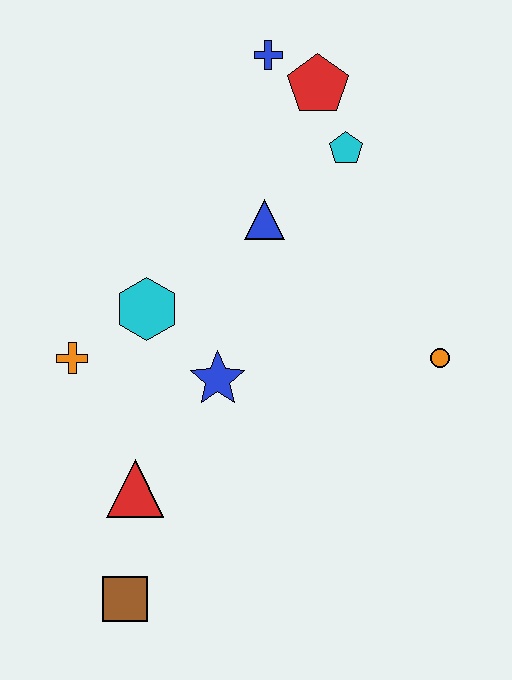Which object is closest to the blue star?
The cyan hexagon is closest to the blue star.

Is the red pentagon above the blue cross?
No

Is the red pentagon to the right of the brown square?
Yes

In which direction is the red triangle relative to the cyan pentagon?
The red triangle is below the cyan pentagon.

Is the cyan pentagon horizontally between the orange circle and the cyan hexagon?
Yes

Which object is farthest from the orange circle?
The brown square is farthest from the orange circle.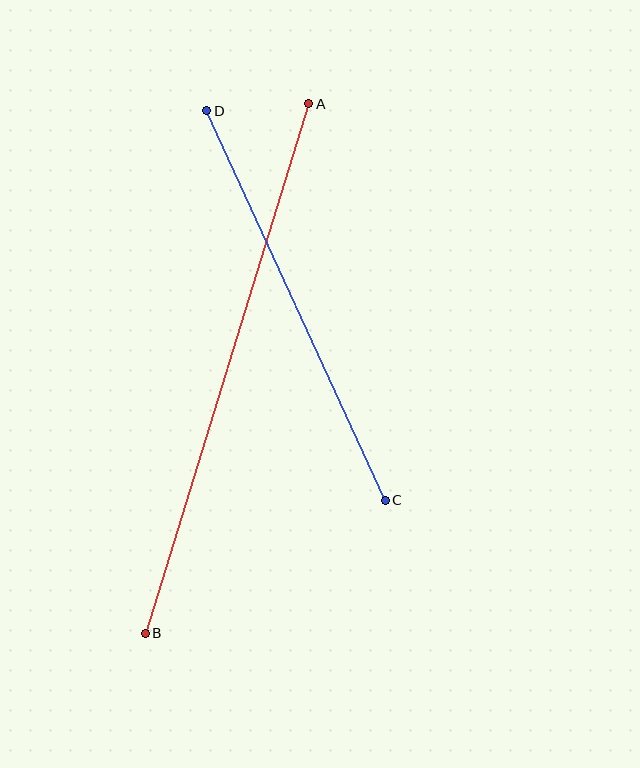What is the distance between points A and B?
The distance is approximately 554 pixels.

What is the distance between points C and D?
The distance is approximately 429 pixels.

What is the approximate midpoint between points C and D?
The midpoint is at approximately (296, 305) pixels.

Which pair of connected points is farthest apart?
Points A and B are farthest apart.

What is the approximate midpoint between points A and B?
The midpoint is at approximately (227, 368) pixels.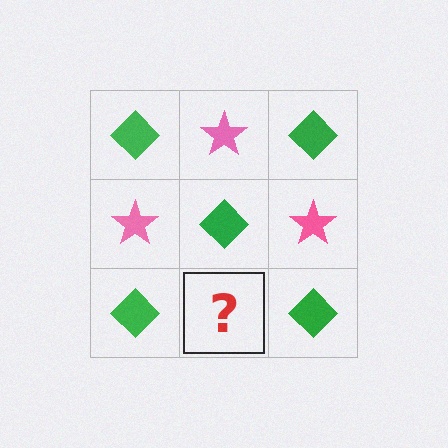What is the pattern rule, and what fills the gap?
The rule is that it alternates green diamond and pink star in a checkerboard pattern. The gap should be filled with a pink star.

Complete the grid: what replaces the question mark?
The question mark should be replaced with a pink star.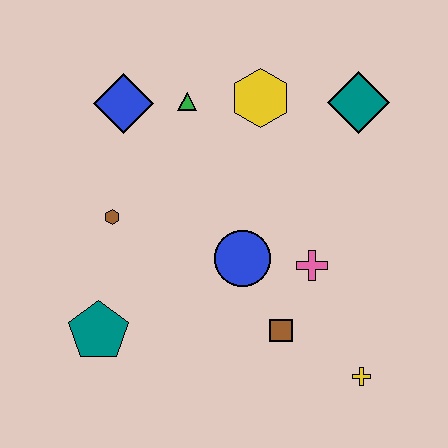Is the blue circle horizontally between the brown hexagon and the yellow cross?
Yes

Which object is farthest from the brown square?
The blue diamond is farthest from the brown square.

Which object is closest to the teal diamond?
The yellow hexagon is closest to the teal diamond.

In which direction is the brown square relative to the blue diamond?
The brown square is below the blue diamond.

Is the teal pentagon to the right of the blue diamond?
No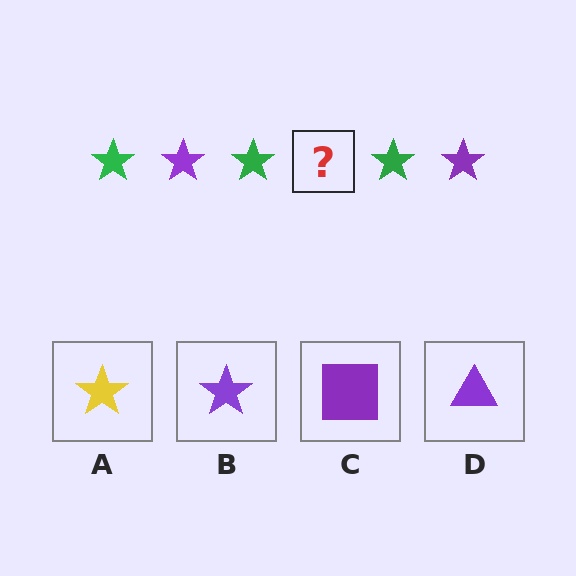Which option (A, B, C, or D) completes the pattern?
B.